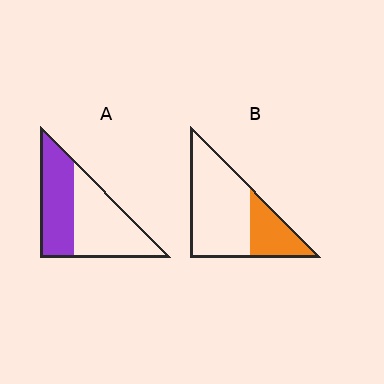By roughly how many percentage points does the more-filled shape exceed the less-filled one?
By roughly 15 percentage points (A over B).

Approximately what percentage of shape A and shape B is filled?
A is approximately 45% and B is approximately 30%.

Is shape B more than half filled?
No.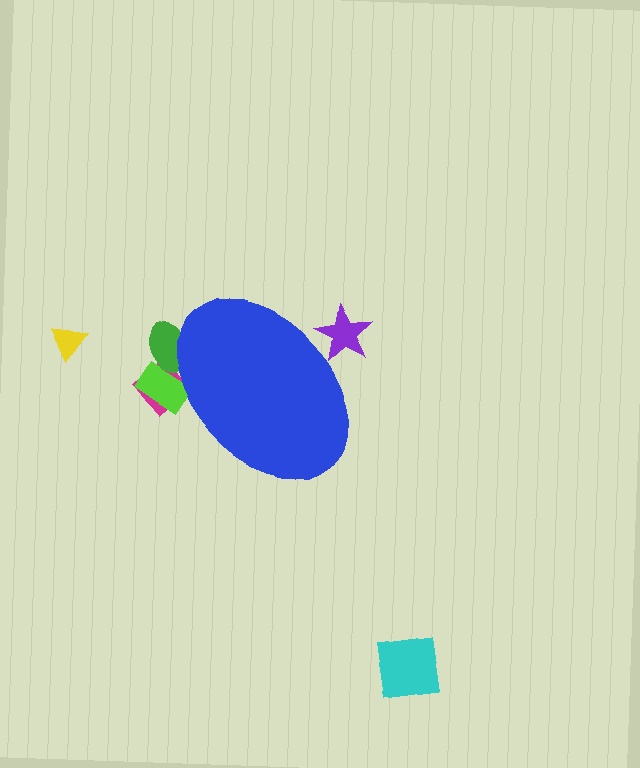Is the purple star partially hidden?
Yes, the purple star is partially hidden behind the blue ellipse.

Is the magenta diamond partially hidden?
Yes, the magenta diamond is partially hidden behind the blue ellipse.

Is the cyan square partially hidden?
No, the cyan square is fully visible.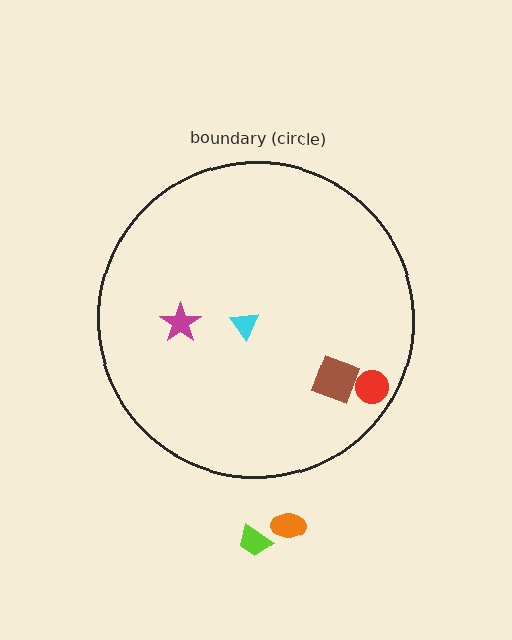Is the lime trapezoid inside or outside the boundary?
Outside.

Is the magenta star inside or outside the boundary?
Inside.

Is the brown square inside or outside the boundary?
Inside.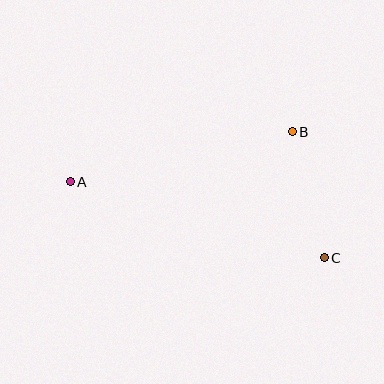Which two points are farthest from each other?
Points A and C are farthest from each other.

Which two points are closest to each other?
Points B and C are closest to each other.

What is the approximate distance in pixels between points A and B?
The distance between A and B is approximately 228 pixels.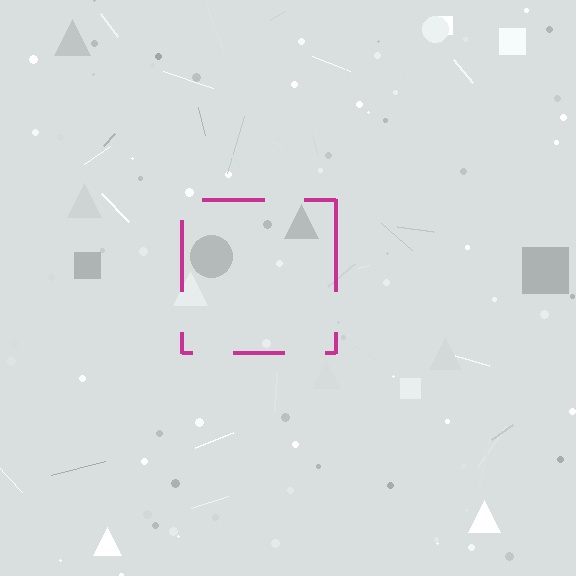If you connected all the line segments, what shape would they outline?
They would outline a square.